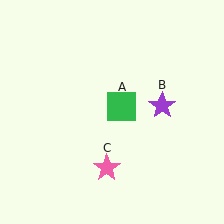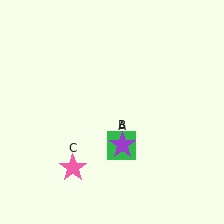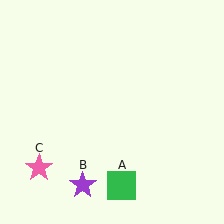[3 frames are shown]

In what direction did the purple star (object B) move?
The purple star (object B) moved down and to the left.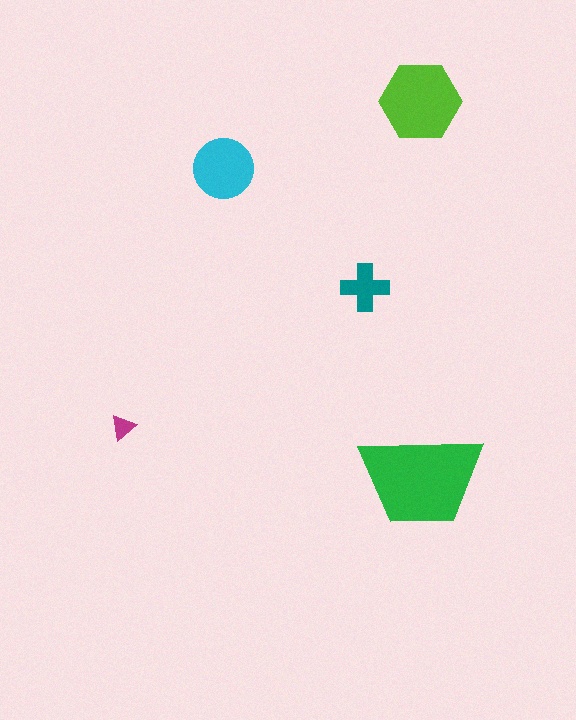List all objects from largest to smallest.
The green trapezoid, the lime hexagon, the cyan circle, the teal cross, the magenta triangle.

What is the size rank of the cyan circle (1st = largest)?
3rd.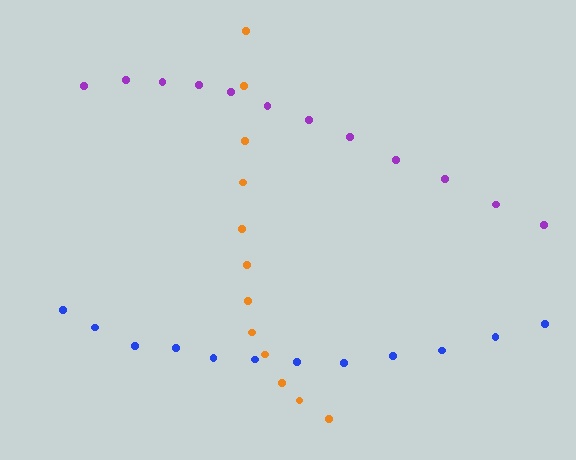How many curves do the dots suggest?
There are 3 distinct paths.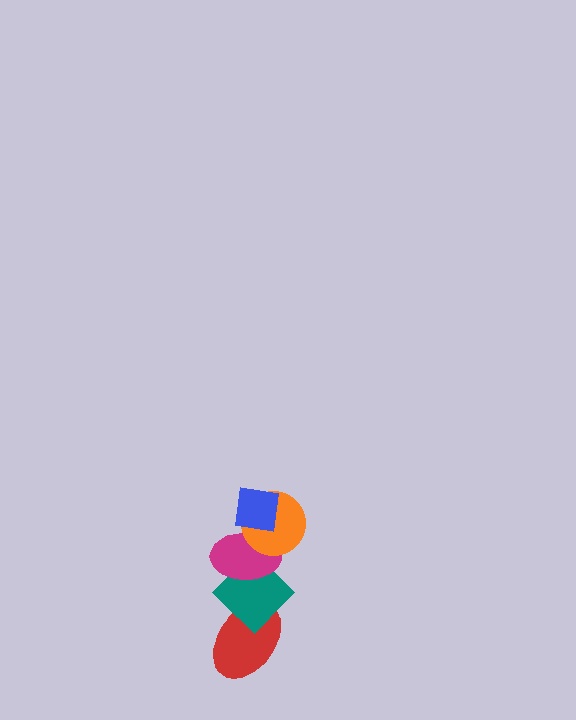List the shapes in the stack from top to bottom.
From top to bottom: the blue square, the orange circle, the magenta ellipse, the teal diamond, the red ellipse.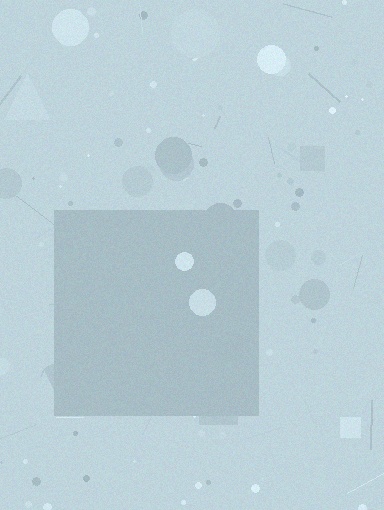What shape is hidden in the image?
A square is hidden in the image.